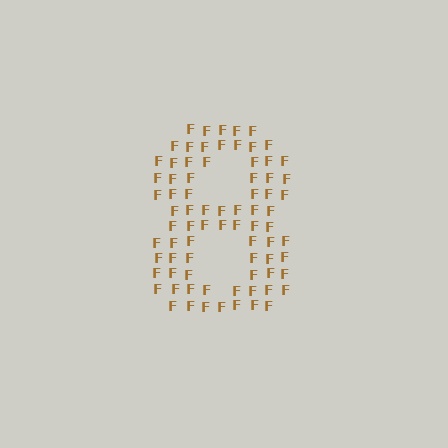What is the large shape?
The large shape is the digit 8.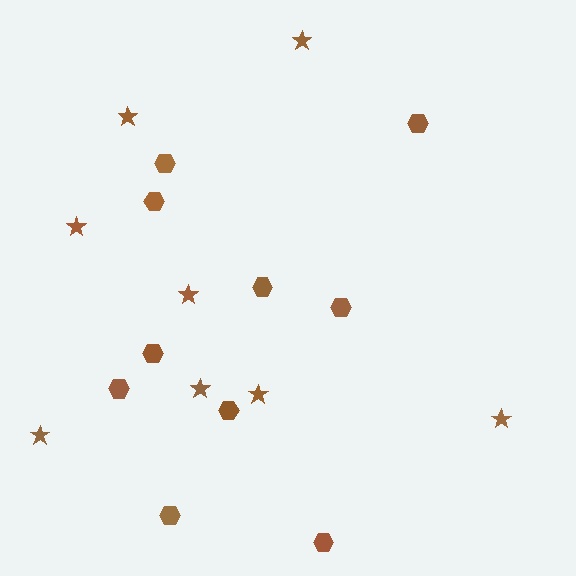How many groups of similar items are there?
There are 2 groups: one group of stars (8) and one group of hexagons (10).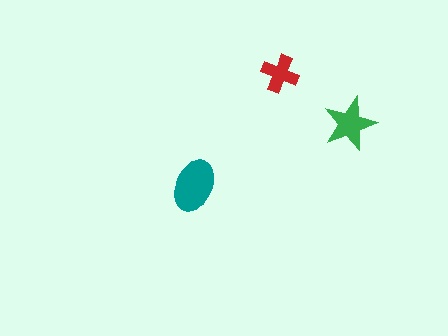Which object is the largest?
The teal ellipse.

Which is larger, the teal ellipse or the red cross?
The teal ellipse.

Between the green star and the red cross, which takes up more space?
The green star.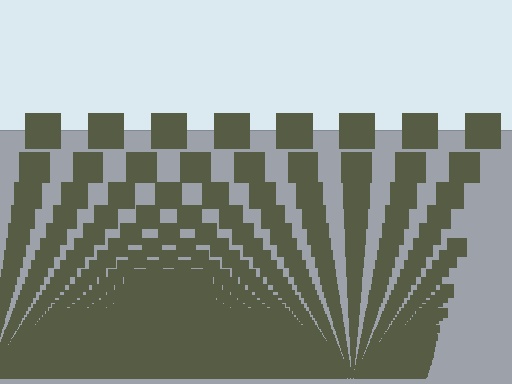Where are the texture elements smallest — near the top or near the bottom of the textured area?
Near the bottom.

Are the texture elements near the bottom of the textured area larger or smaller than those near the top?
Smaller. The gradient is inverted — elements near the bottom are smaller and denser.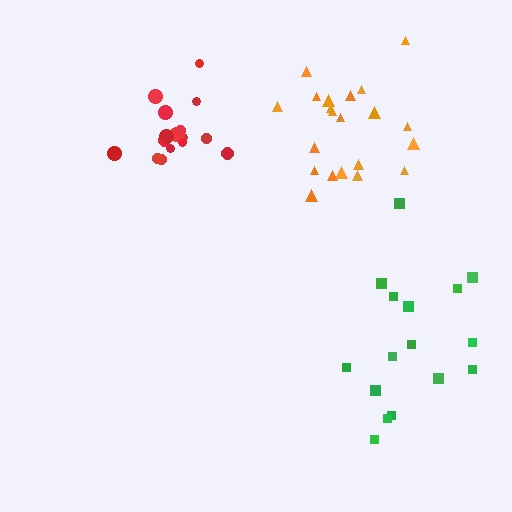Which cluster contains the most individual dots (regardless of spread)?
Orange (21).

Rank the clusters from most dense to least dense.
red, orange, green.